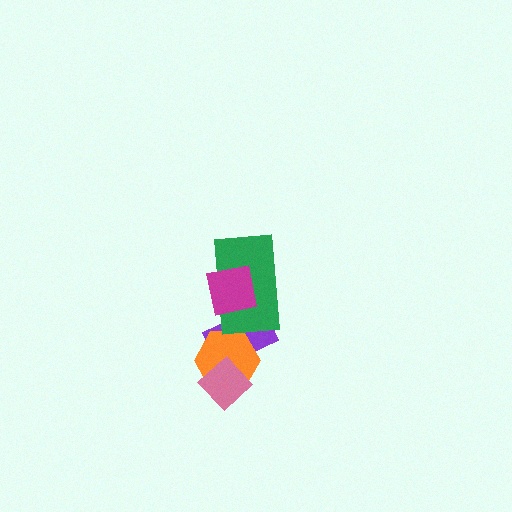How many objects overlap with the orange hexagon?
2 objects overlap with the orange hexagon.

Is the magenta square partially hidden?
No, no other shape covers it.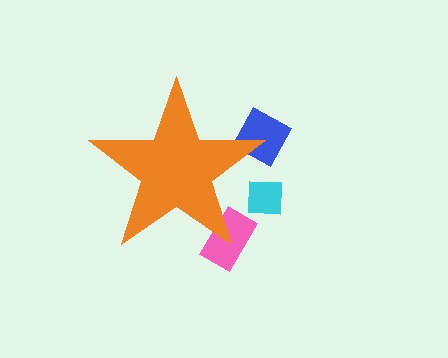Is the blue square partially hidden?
Yes, the blue square is partially hidden behind the orange star.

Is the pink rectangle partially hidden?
Yes, the pink rectangle is partially hidden behind the orange star.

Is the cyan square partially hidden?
Yes, the cyan square is partially hidden behind the orange star.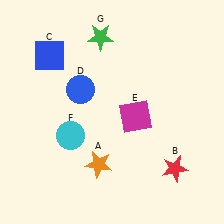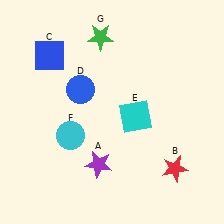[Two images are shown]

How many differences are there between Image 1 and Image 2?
There are 2 differences between the two images.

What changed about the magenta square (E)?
In Image 1, E is magenta. In Image 2, it changed to cyan.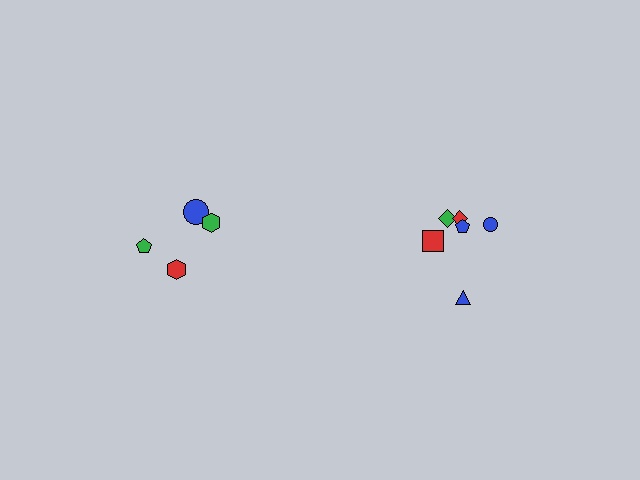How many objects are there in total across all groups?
There are 10 objects.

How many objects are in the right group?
There are 6 objects.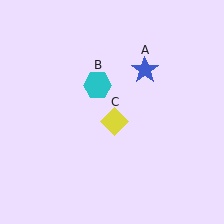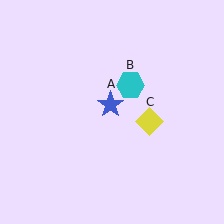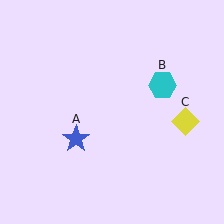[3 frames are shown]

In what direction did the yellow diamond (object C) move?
The yellow diamond (object C) moved right.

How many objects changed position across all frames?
3 objects changed position: blue star (object A), cyan hexagon (object B), yellow diamond (object C).